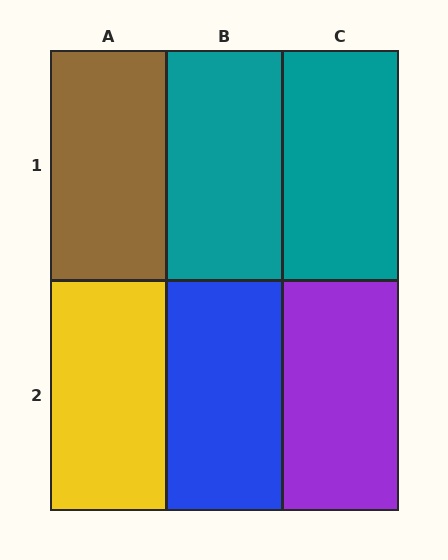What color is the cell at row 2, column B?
Blue.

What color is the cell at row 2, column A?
Yellow.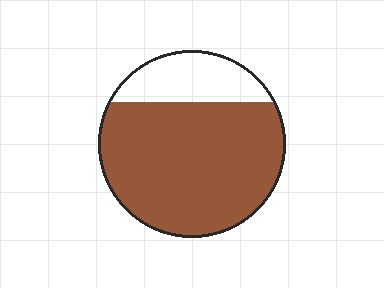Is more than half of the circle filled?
Yes.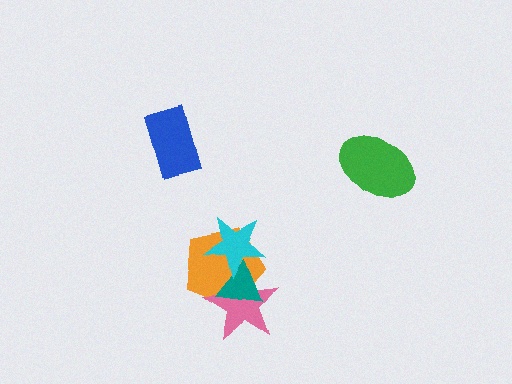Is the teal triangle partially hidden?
Yes, it is partially covered by another shape.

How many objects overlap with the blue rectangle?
0 objects overlap with the blue rectangle.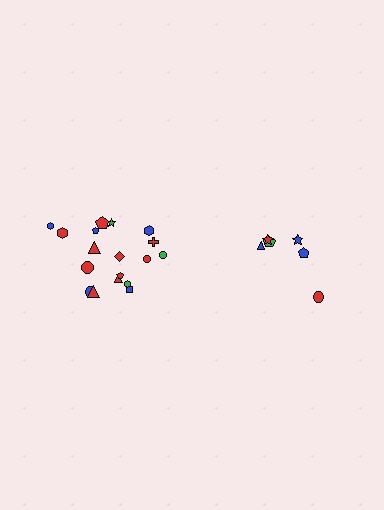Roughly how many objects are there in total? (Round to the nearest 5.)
Roughly 25 objects in total.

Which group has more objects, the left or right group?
The left group.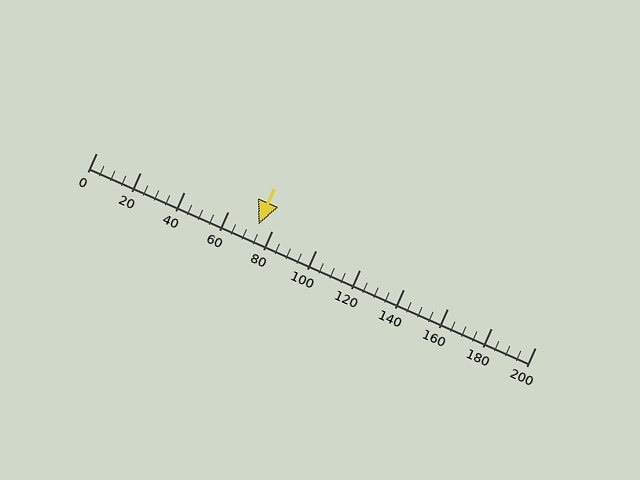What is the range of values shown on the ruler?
The ruler shows values from 0 to 200.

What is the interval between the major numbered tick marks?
The major tick marks are spaced 20 units apart.